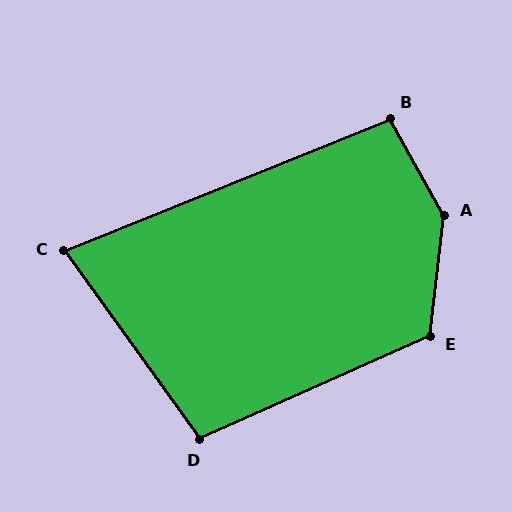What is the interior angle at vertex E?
Approximately 120 degrees (obtuse).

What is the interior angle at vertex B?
Approximately 97 degrees (obtuse).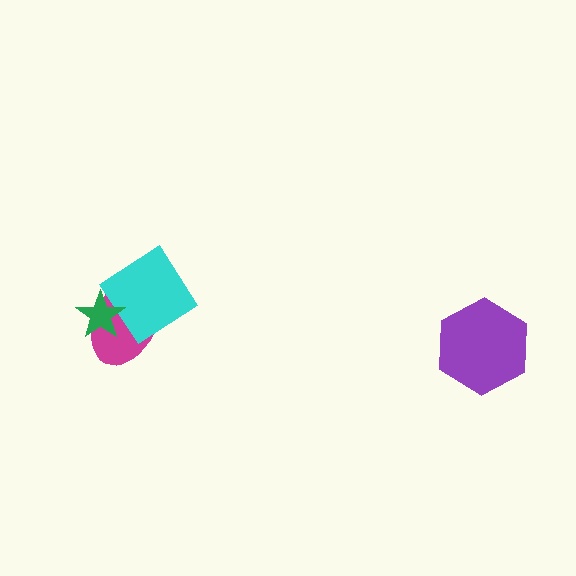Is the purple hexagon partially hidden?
No, no other shape covers it.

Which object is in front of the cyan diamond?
The green star is in front of the cyan diamond.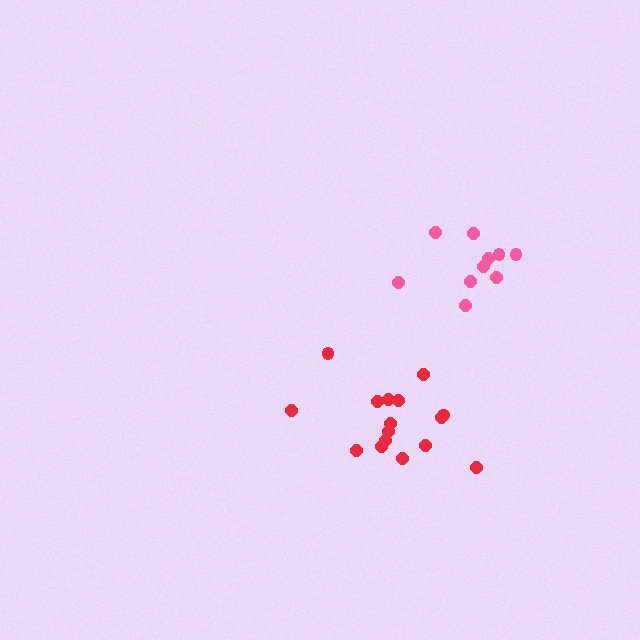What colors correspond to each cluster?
The clusters are colored: red, pink.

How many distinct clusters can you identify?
There are 2 distinct clusters.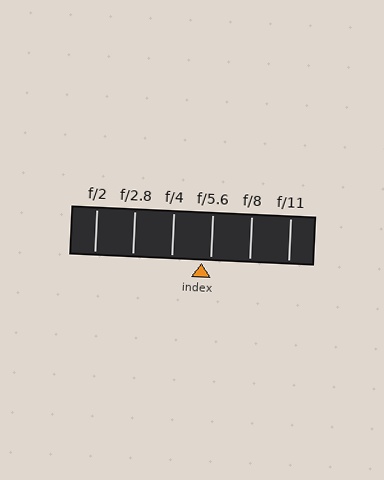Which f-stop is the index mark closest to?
The index mark is closest to f/5.6.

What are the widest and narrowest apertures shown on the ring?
The widest aperture shown is f/2 and the narrowest is f/11.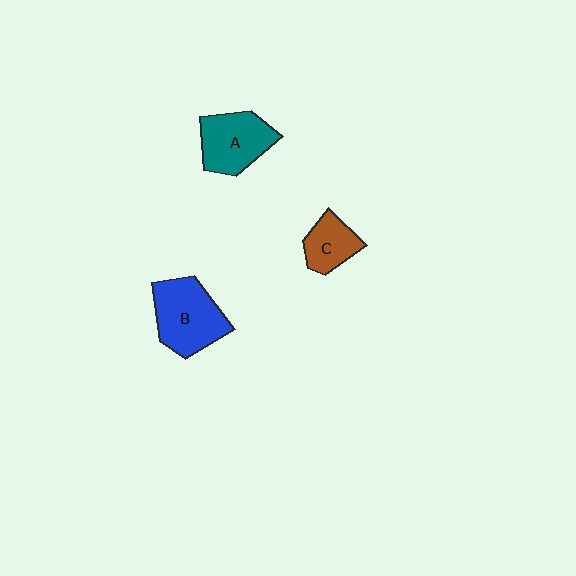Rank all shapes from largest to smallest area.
From largest to smallest: B (blue), A (teal), C (brown).